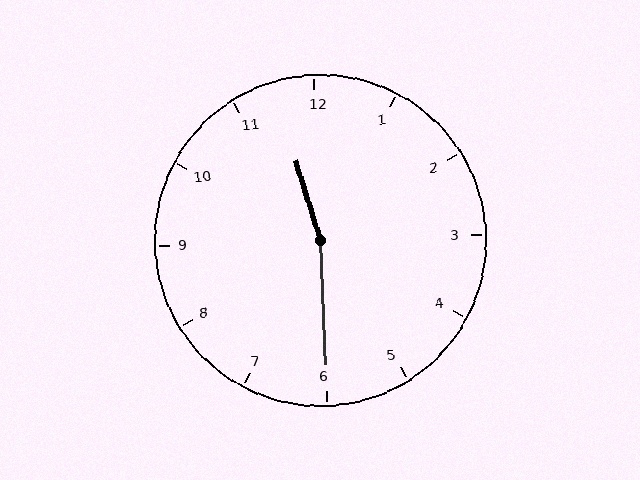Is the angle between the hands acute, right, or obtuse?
It is obtuse.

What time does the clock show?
11:30.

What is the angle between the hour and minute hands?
Approximately 165 degrees.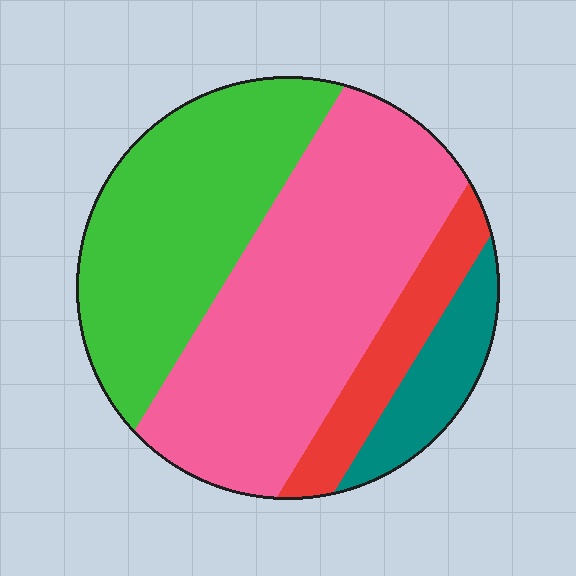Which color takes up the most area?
Pink, at roughly 45%.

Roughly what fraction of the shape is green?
Green takes up about one third (1/3) of the shape.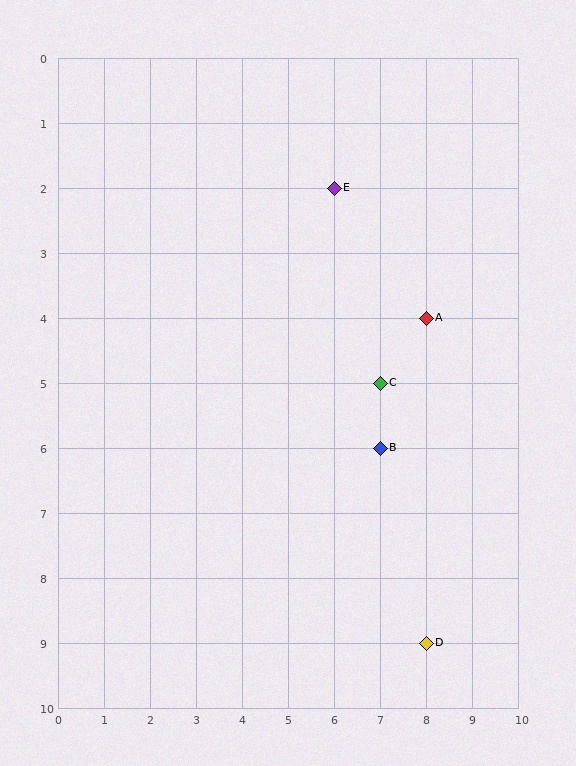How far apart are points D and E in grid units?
Points D and E are 2 columns and 7 rows apart (about 7.3 grid units diagonally).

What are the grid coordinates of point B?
Point B is at grid coordinates (7, 6).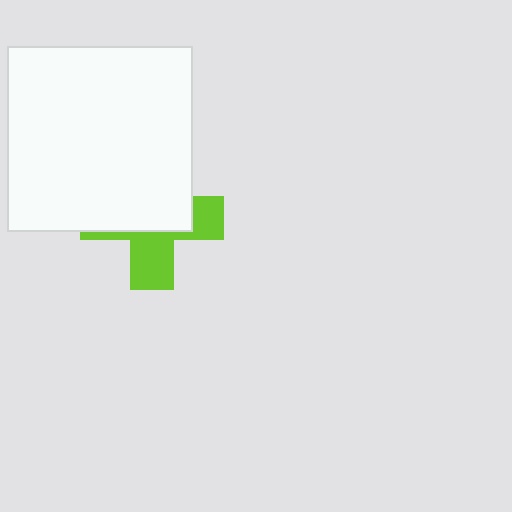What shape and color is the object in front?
The object in front is a white square.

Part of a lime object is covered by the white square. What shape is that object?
It is a cross.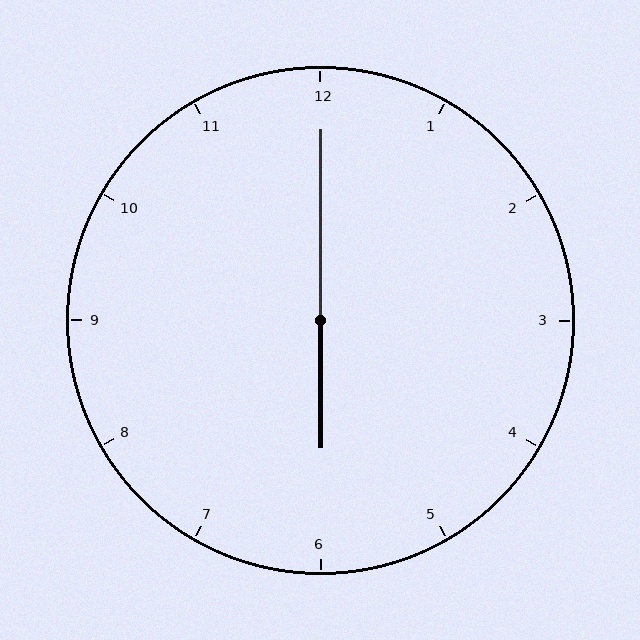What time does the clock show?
6:00.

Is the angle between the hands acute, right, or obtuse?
It is obtuse.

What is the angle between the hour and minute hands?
Approximately 180 degrees.